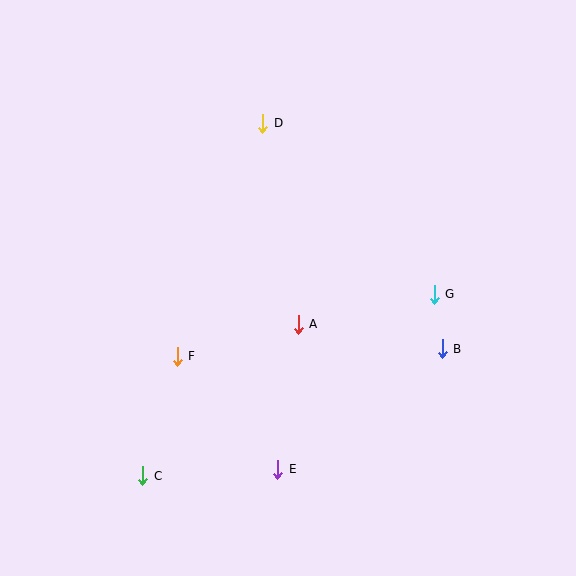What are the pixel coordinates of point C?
Point C is at (143, 476).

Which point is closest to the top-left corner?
Point D is closest to the top-left corner.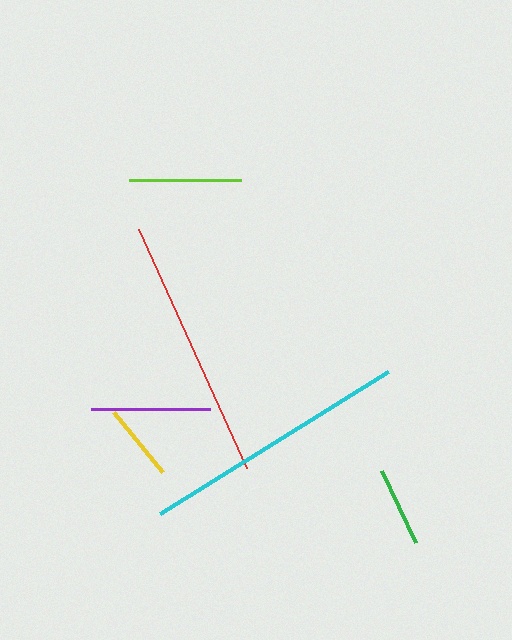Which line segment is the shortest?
The yellow line is the shortest at approximately 78 pixels.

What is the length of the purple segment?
The purple segment is approximately 119 pixels long.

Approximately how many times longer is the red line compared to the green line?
The red line is approximately 3.3 times the length of the green line.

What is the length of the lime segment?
The lime segment is approximately 112 pixels long.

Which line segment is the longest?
The cyan line is the longest at approximately 268 pixels.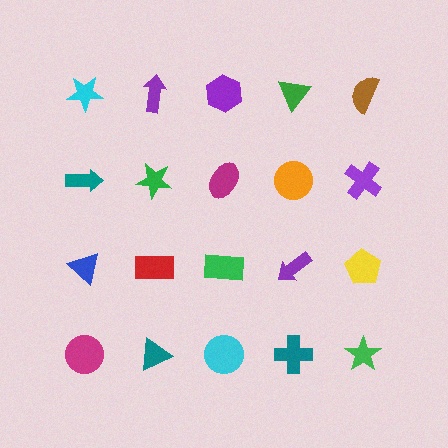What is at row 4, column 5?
A green star.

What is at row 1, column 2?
A purple arrow.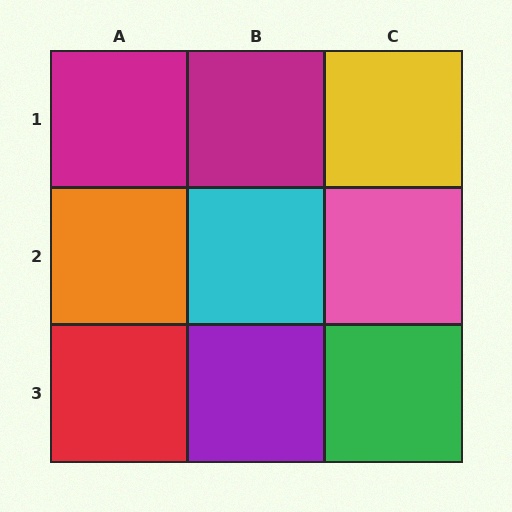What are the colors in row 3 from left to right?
Red, purple, green.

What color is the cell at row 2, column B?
Cyan.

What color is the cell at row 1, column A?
Magenta.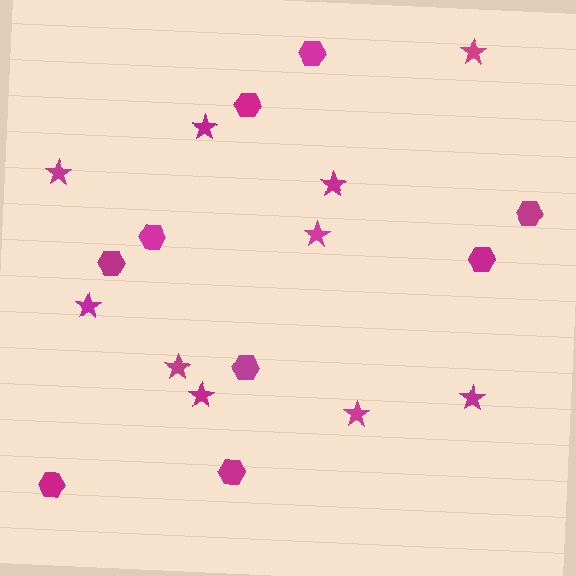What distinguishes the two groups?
There are 2 groups: one group of hexagons (9) and one group of stars (10).